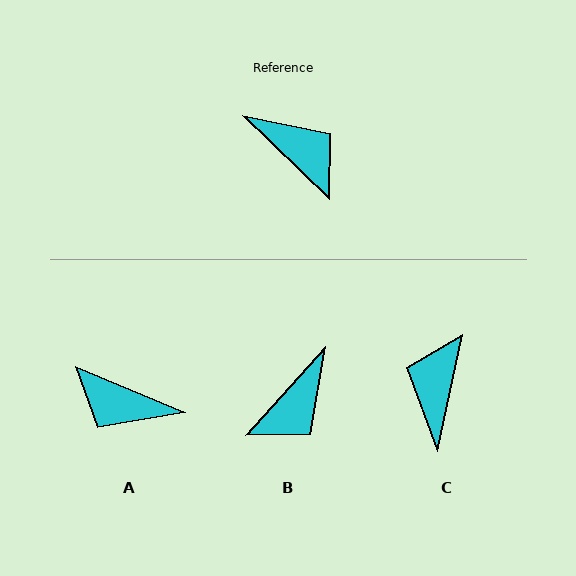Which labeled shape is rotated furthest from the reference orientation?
A, about 159 degrees away.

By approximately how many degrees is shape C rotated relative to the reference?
Approximately 122 degrees counter-clockwise.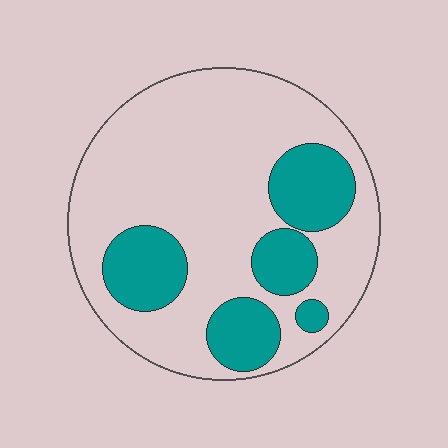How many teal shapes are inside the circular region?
5.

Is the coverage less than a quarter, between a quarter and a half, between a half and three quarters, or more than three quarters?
Between a quarter and a half.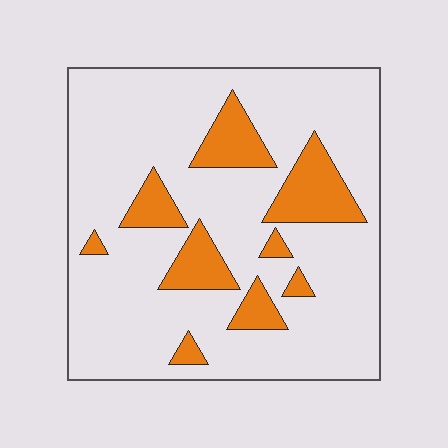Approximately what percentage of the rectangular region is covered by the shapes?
Approximately 20%.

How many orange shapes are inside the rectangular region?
9.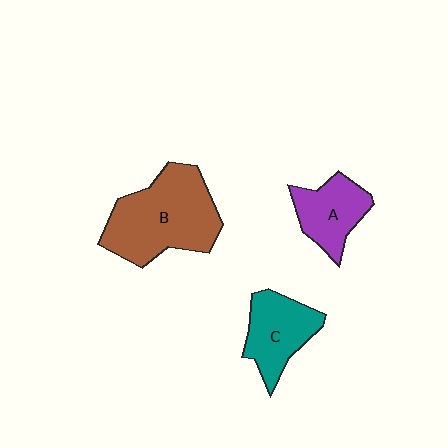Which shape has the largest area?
Shape B (brown).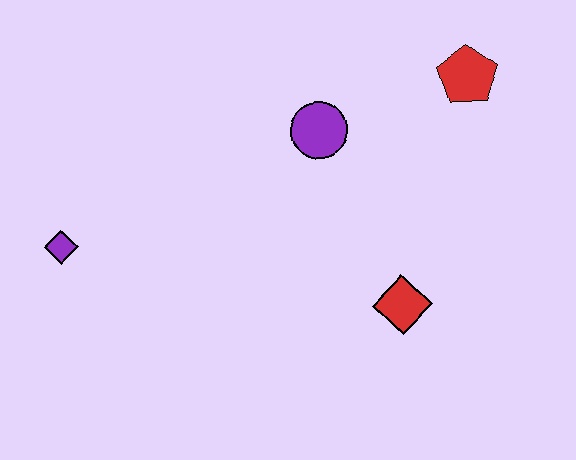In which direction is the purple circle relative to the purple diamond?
The purple circle is to the right of the purple diamond.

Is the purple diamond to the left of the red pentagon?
Yes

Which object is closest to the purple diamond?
The purple circle is closest to the purple diamond.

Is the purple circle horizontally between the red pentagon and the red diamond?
No